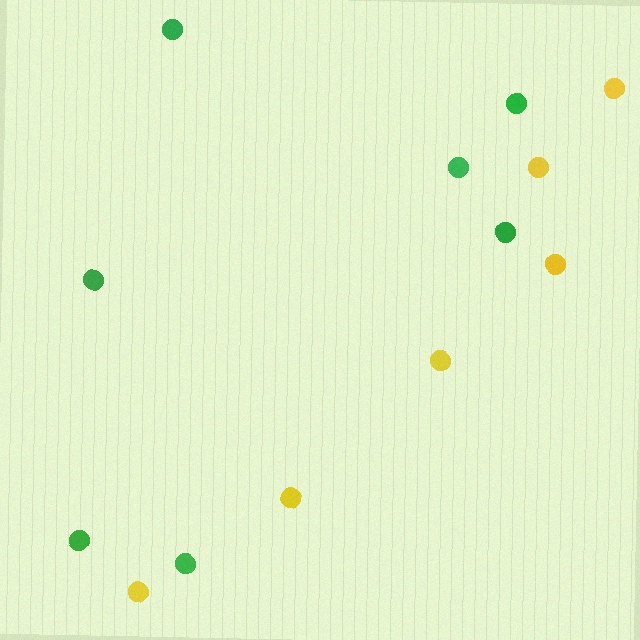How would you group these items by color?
There are 2 groups: one group of yellow circles (6) and one group of green circles (7).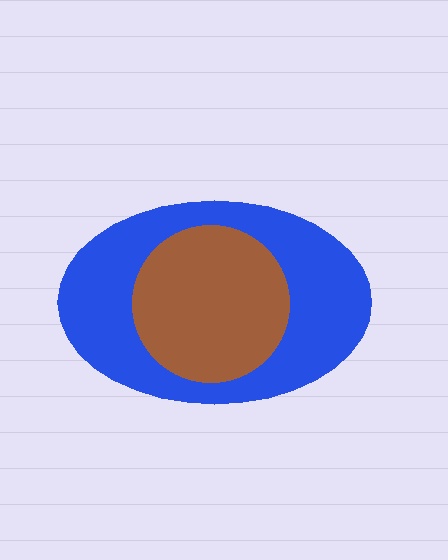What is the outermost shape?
The blue ellipse.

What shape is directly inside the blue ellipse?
The brown circle.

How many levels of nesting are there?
2.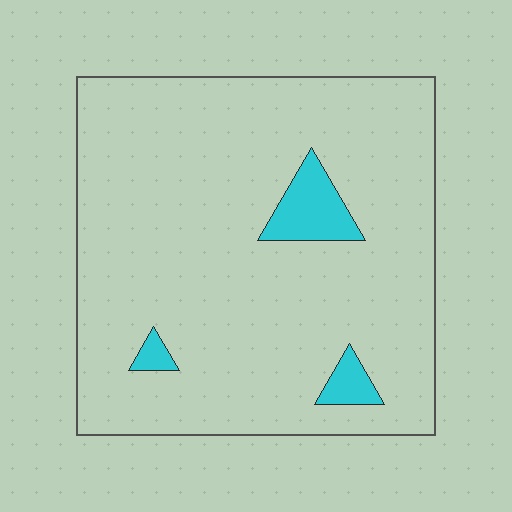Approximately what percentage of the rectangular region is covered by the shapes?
Approximately 5%.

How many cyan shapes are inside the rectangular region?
3.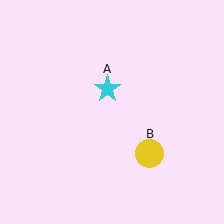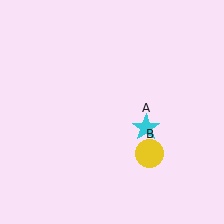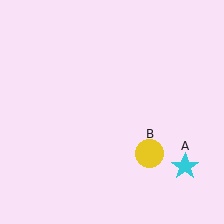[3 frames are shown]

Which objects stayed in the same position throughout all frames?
Yellow circle (object B) remained stationary.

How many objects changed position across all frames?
1 object changed position: cyan star (object A).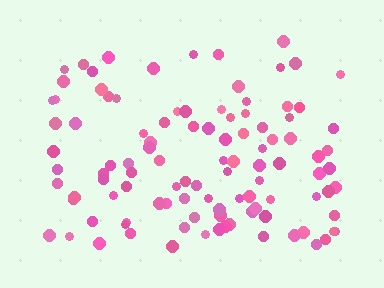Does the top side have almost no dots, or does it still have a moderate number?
Still a moderate number, just noticeably fewer than the bottom.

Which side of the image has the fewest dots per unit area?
The top.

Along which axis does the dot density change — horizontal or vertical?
Vertical.